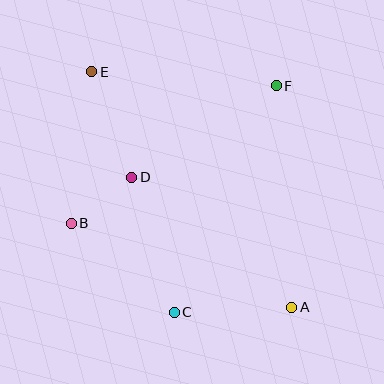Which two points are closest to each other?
Points B and D are closest to each other.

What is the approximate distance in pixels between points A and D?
The distance between A and D is approximately 206 pixels.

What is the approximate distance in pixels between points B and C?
The distance between B and C is approximately 136 pixels.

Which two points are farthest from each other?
Points A and E are farthest from each other.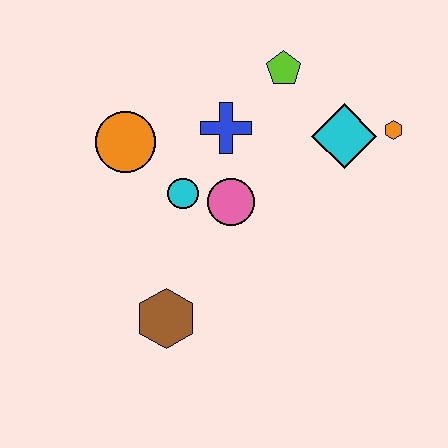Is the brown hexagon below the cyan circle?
Yes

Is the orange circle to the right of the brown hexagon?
No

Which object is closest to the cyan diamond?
The orange hexagon is closest to the cyan diamond.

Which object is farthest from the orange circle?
The orange hexagon is farthest from the orange circle.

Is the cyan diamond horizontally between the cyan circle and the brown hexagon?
No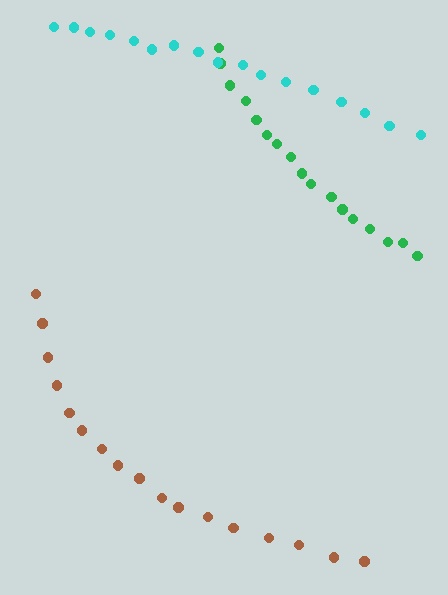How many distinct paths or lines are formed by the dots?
There are 3 distinct paths.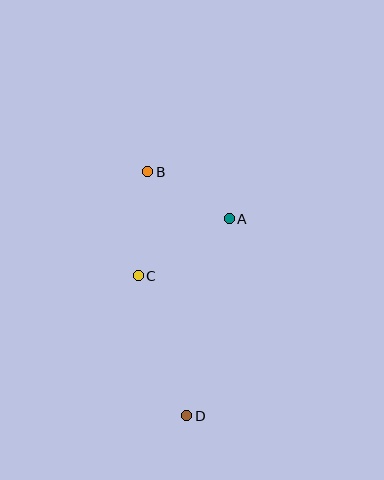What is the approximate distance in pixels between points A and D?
The distance between A and D is approximately 201 pixels.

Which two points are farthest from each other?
Points B and D are farthest from each other.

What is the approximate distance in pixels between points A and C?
The distance between A and C is approximately 107 pixels.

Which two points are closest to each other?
Points A and B are closest to each other.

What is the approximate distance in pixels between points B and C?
The distance between B and C is approximately 105 pixels.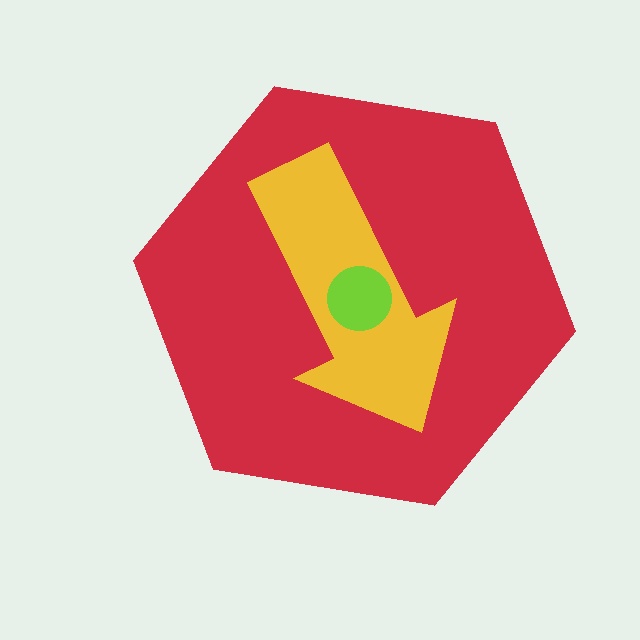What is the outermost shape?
The red hexagon.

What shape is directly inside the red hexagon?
The yellow arrow.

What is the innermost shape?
The lime circle.